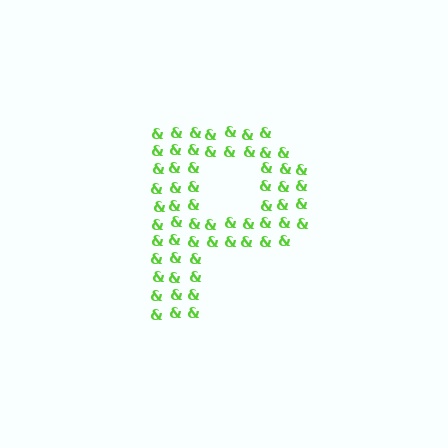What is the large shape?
The large shape is the letter P.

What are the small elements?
The small elements are ampersands.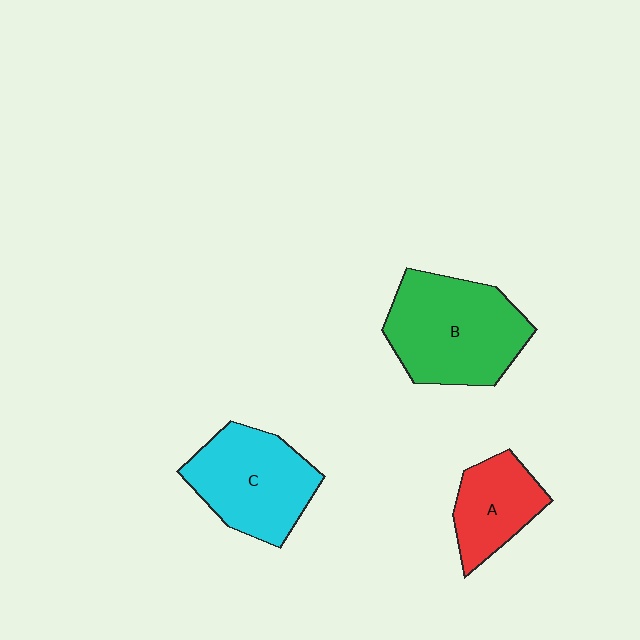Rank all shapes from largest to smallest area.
From largest to smallest: B (green), C (cyan), A (red).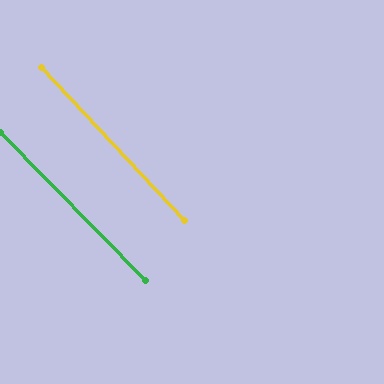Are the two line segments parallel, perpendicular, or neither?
Parallel — their directions differ by only 1.4°.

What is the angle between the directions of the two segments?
Approximately 1 degree.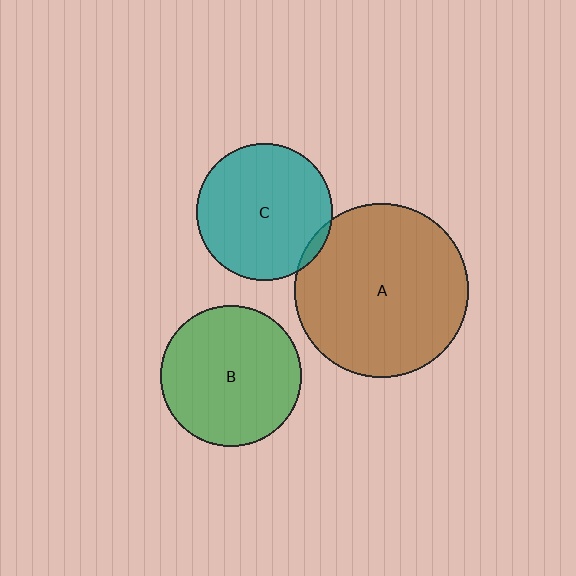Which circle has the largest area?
Circle A (brown).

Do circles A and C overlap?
Yes.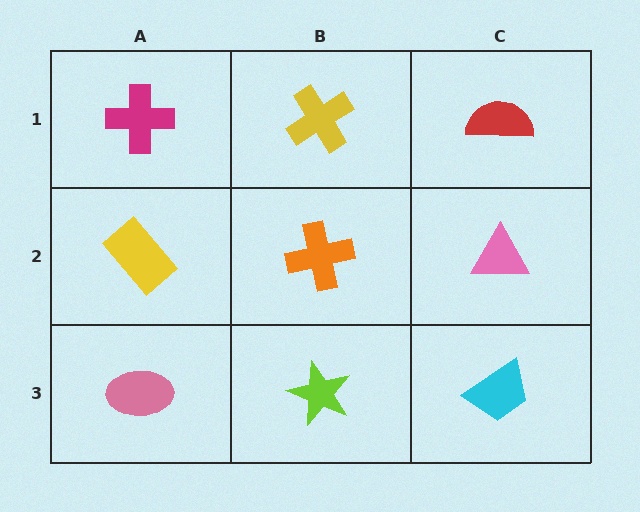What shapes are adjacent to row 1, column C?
A pink triangle (row 2, column C), a yellow cross (row 1, column B).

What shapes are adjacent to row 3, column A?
A yellow rectangle (row 2, column A), a lime star (row 3, column B).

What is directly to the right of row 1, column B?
A red semicircle.